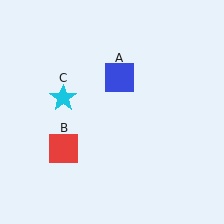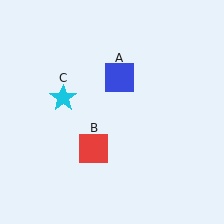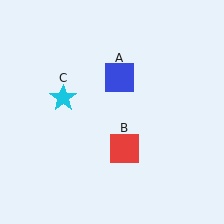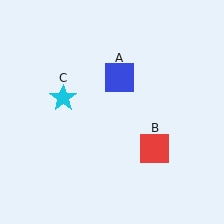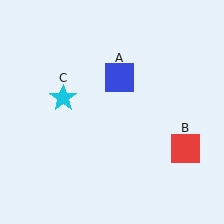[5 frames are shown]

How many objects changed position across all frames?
1 object changed position: red square (object B).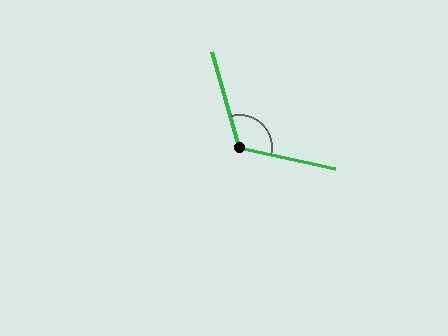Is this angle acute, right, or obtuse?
It is obtuse.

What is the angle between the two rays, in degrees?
Approximately 118 degrees.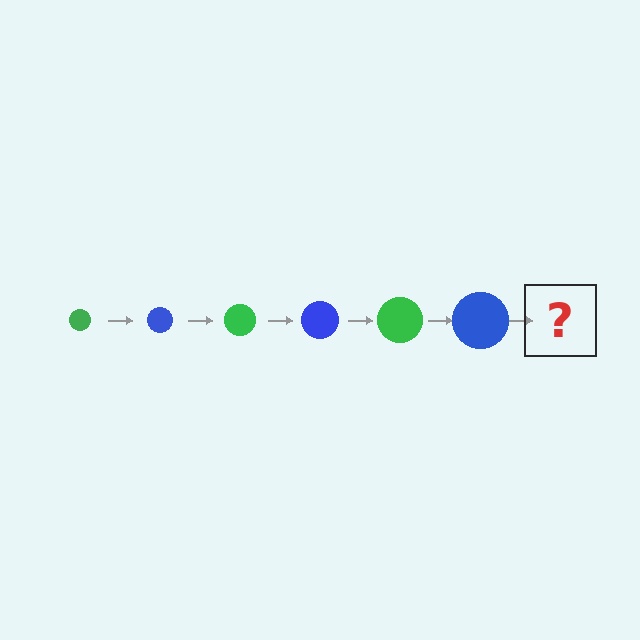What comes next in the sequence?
The next element should be a green circle, larger than the previous one.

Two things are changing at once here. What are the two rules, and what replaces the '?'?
The two rules are that the circle grows larger each step and the color cycles through green and blue. The '?' should be a green circle, larger than the previous one.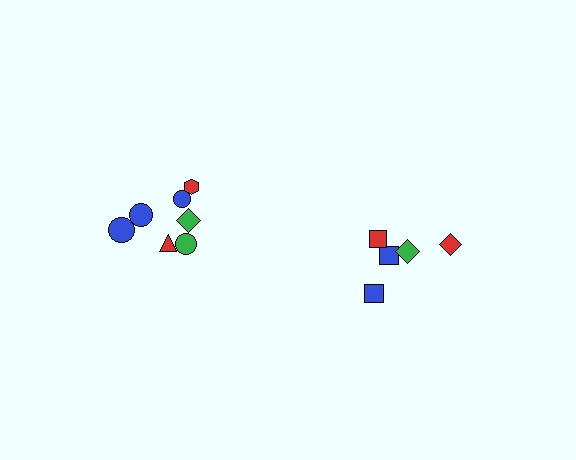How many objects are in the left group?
There are 7 objects.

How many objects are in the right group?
There are 5 objects.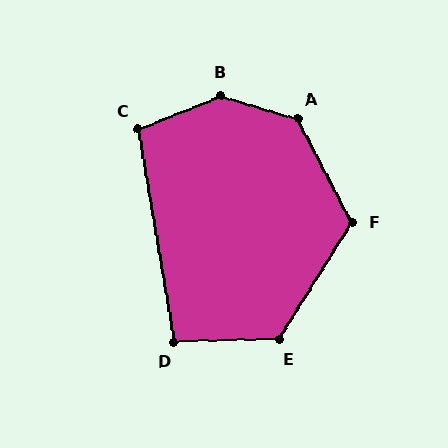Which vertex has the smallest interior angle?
D, at approximately 98 degrees.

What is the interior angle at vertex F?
Approximately 120 degrees (obtuse).